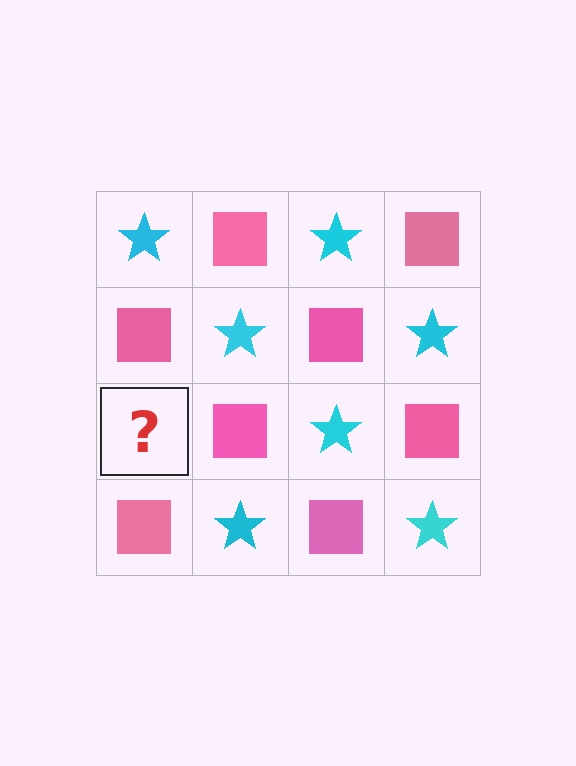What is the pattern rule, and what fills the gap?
The rule is that it alternates cyan star and pink square in a checkerboard pattern. The gap should be filled with a cyan star.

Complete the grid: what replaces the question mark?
The question mark should be replaced with a cyan star.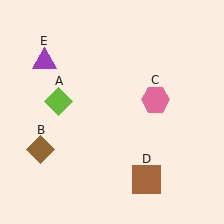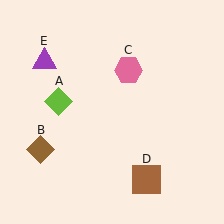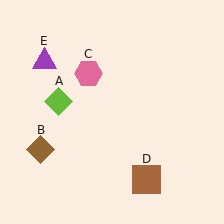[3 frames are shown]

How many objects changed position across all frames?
1 object changed position: pink hexagon (object C).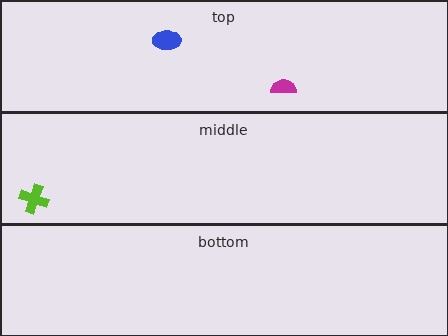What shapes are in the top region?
The magenta semicircle, the blue ellipse.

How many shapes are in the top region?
2.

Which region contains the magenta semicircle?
The top region.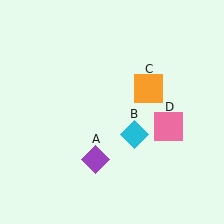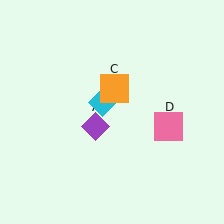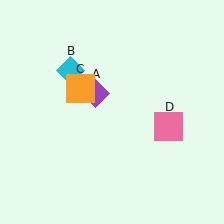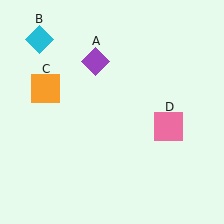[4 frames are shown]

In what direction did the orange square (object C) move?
The orange square (object C) moved left.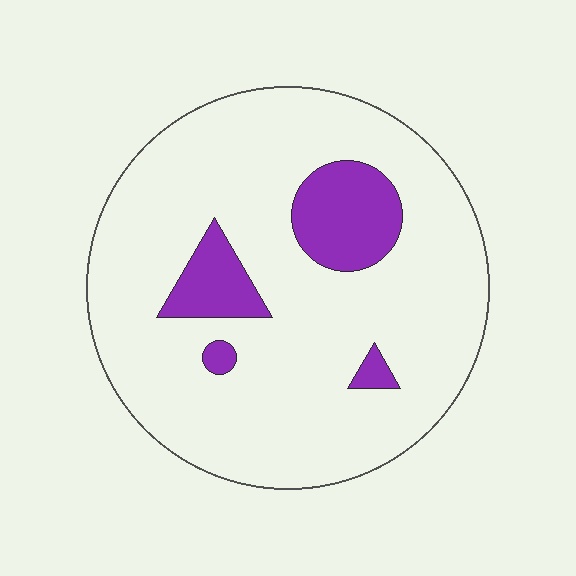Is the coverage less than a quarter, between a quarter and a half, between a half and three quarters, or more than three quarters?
Less than a quarter.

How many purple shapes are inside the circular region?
4.